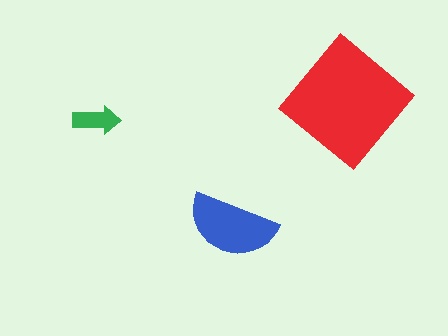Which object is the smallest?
The green arrow.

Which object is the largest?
The red diamond.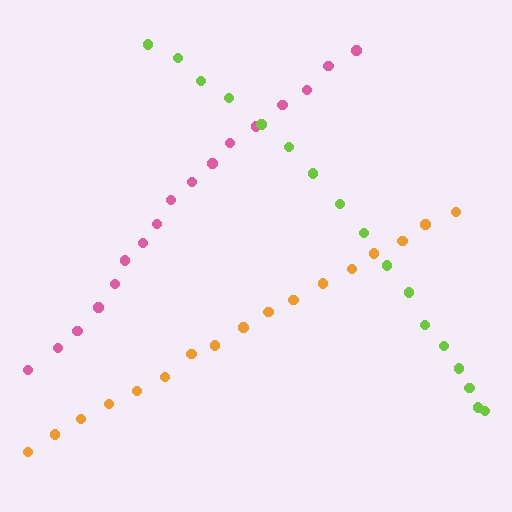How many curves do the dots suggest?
There are 3 distinct paths.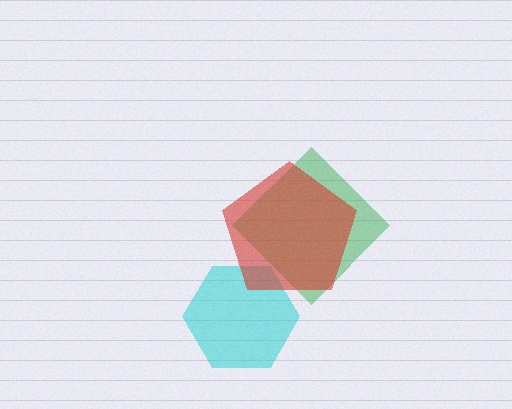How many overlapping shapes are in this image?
There are 3 overlapping shapes in the image.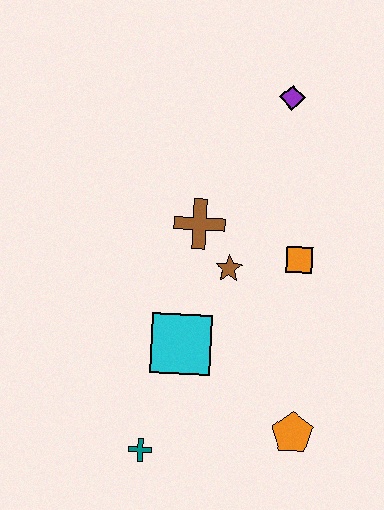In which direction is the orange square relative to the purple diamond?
The orange square is below the purple diamond.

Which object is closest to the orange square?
The brown star is closest to the orange square.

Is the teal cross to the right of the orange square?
No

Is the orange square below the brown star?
No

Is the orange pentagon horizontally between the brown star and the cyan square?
No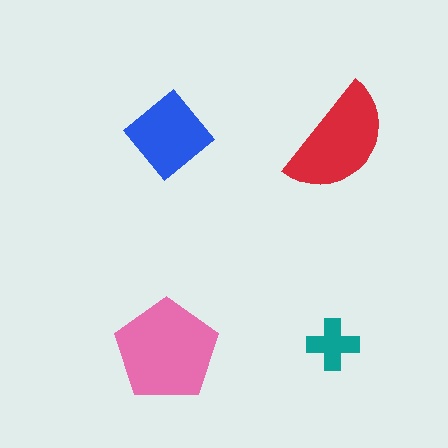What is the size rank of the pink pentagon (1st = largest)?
1st.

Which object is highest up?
The blue diamond is topmost.